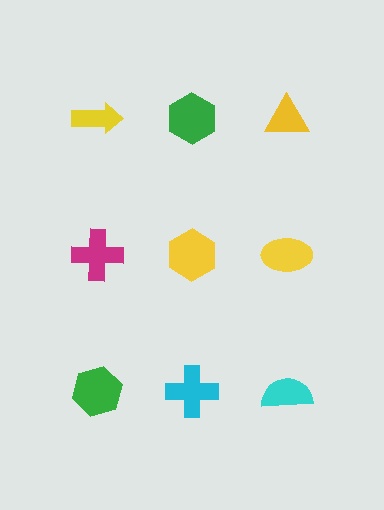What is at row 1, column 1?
A yellow arrow.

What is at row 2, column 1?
A magenta cross.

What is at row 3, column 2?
A cyan cross.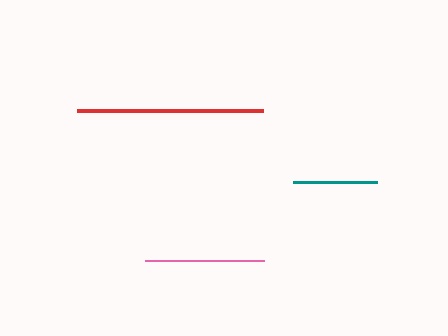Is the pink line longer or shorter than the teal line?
The pink line is longer than the teal line.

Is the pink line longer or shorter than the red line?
The red line is longer than the pink line.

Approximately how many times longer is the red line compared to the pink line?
The red line is approximately 1.6 times the length of the pink line.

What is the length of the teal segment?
The teal segment is approximately 83 pixels long.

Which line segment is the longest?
The red line is the longest at approximately 186 pixels.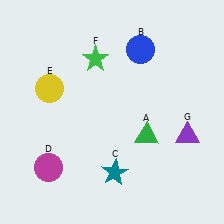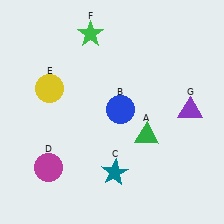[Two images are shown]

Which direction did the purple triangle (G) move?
The purple triangle (G) moved up.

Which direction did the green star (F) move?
The green star (F) moved up.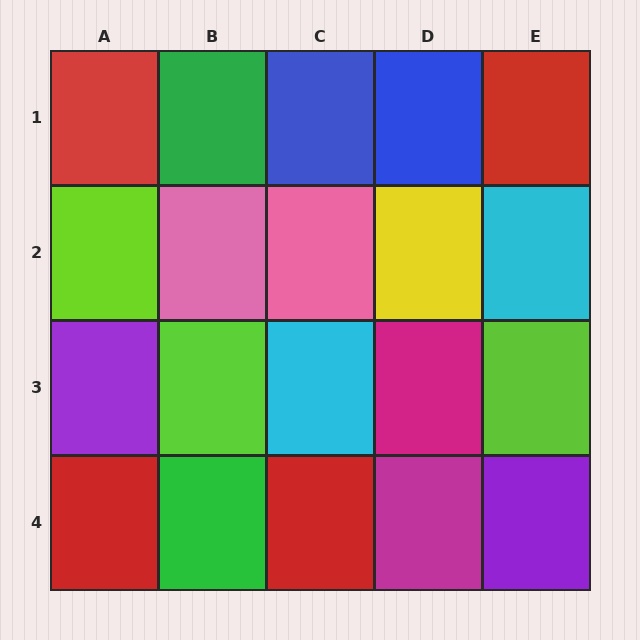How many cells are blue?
2 cells are blue.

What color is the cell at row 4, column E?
Purple.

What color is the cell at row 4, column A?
Red.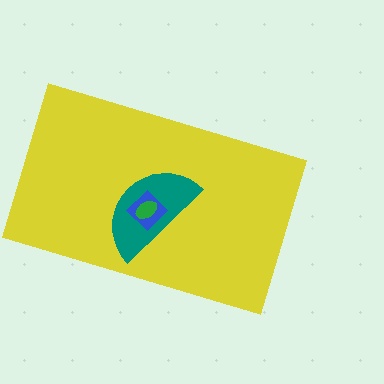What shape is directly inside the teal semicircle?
The blue diamond.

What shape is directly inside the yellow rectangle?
The teal semicircle.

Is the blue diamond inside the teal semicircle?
Yes.